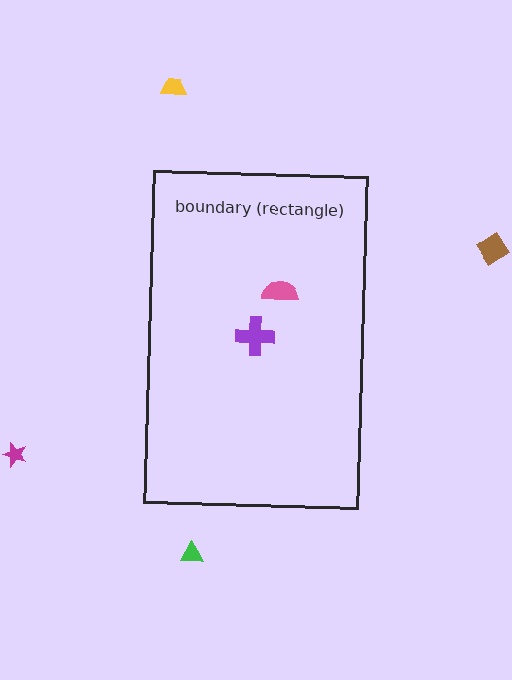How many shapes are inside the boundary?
2 inside, 4 outside.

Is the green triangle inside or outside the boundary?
Outside.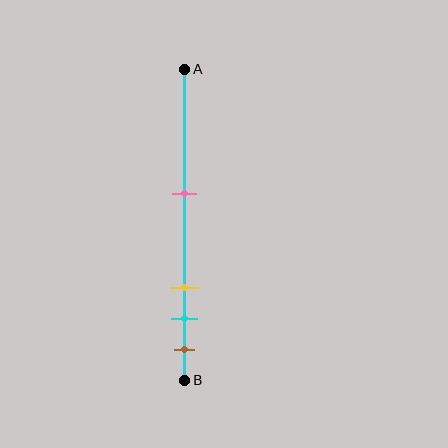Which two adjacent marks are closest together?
The cyan and brown marks are the closest adjacent pair.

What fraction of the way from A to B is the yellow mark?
The yellow mark is approximately 70% (0.7) of the way from A to B.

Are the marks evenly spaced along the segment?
No, the marks are not evenly spaced.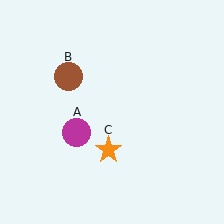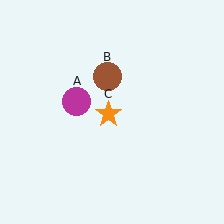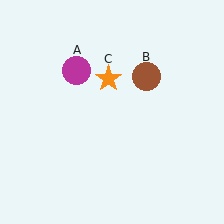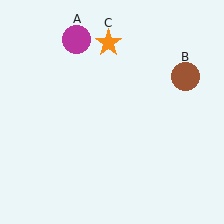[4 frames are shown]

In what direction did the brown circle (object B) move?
The brown circle (object B) moved right.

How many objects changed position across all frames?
3 objects changed position: magenta circle (object A), brown circle (object B), orange star (object C).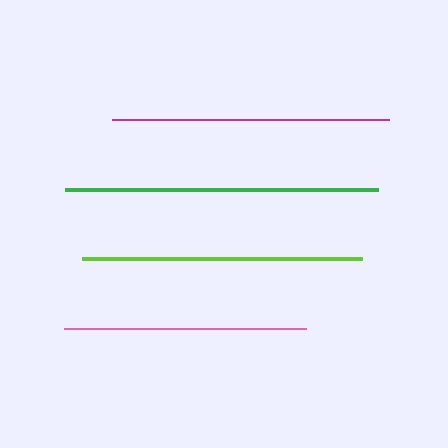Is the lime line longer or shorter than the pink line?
The lime line is longer than the pink line.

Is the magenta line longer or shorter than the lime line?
The lime line is longer than the magenta line.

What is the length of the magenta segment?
The magenta segment is approximately 277 pixels long.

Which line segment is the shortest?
The pink line is the shortest at approximately 242 pixels.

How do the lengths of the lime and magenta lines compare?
The lime and magenta lines are approximately the same length.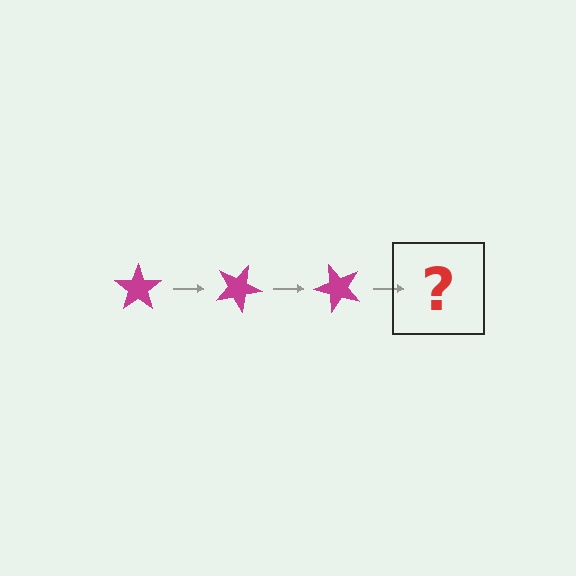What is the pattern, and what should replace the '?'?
The pattern is that the star rotates 25 degrees each step. The '?' should be a magenta star rotated 75 degrees.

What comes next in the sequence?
The next element should be a magenta star rotated 75 degrees.